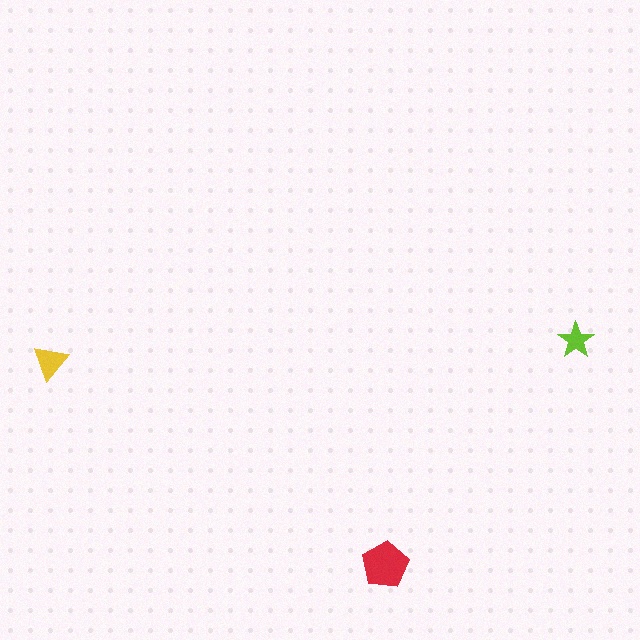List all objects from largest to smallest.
The red pentagon, the yellow triangle, the lime star.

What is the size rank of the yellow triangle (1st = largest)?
2nd.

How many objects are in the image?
There are 3 objects in the image.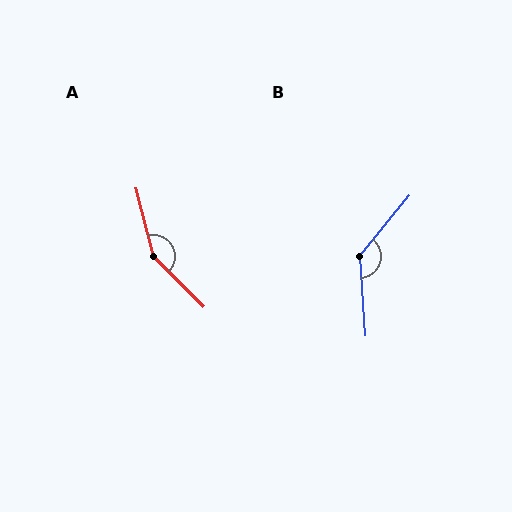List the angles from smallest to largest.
B (137°), A (150°).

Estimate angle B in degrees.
Approximately 137 degrees.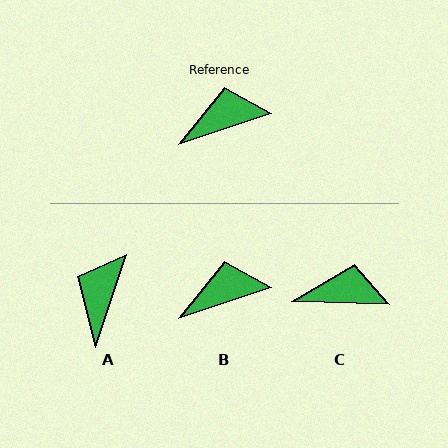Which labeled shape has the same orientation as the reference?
B.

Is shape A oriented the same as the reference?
No, it is off by about 53 degrees.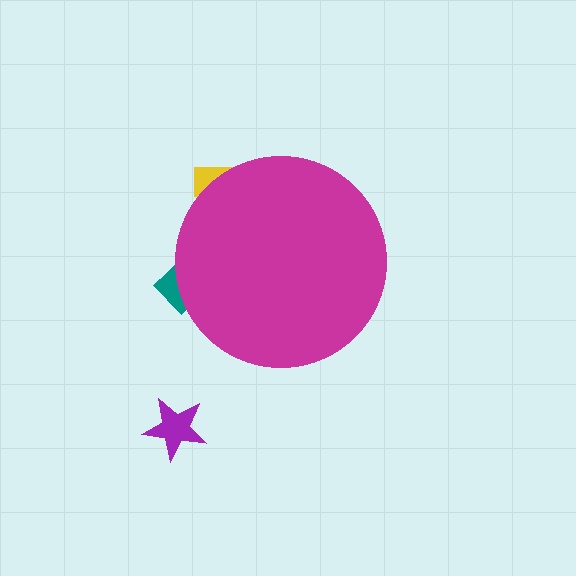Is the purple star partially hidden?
No, the purple star is fully visible.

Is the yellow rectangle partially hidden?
Yes, the yellow rectangle is partially hidden behind the magenta circle.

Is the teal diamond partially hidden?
Yes, the teal diamond is partially hidden behind the magenta circle.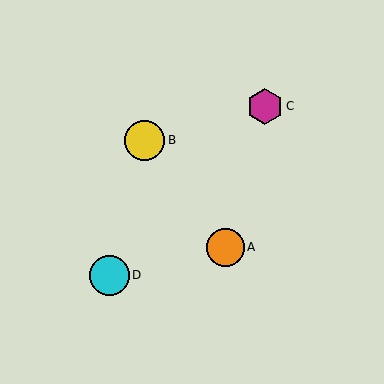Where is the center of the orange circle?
The center of the orange circle is at (225, 247).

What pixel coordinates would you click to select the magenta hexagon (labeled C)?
Click at (265, 106) to select the magenta hexagon C.